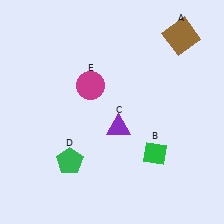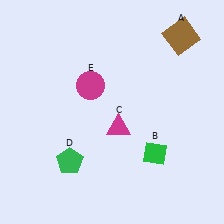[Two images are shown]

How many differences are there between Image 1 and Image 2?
There is 1 difference between the two images.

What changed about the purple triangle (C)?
In Image 1, C is purple. In Image 2, it changed to magenta.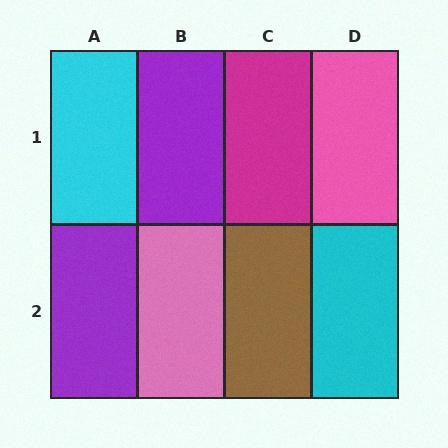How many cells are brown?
1 cell is brown.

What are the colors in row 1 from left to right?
Cyan, purple, magenta, pink.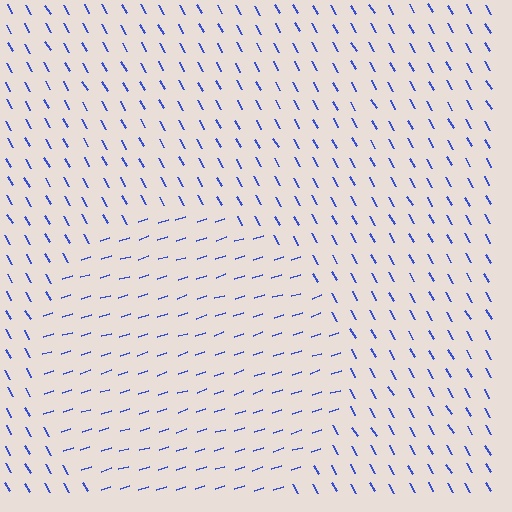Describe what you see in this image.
The image is filled with small blue line segments. A circle region in the image has lines oriented differently from the surrounding lines, creating a visible texture boundary.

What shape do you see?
I see a circle.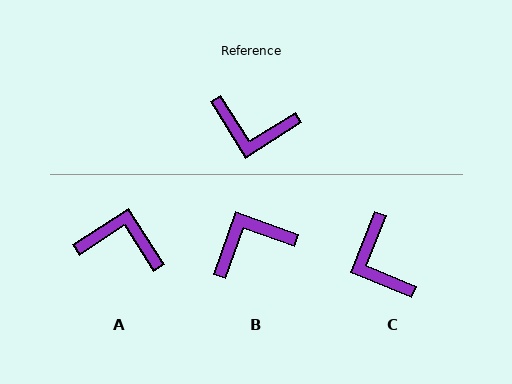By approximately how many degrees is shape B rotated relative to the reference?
Approximately 142 degrees clockwise.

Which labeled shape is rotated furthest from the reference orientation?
A, about 180 degrees away.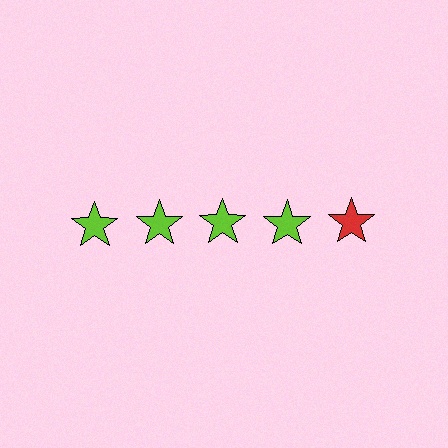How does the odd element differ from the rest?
It has a different color: red instead of lime.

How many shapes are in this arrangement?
There are 5 shapes arranged in a grid pattern.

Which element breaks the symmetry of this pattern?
The red star in the top row, rightmost column breaks the symmetry. All other shapes are lime stars.